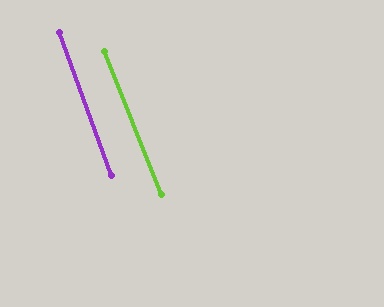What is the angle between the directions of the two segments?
Approximately 2 degrees.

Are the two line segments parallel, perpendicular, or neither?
Parallel — their directions differ by only 1.9°.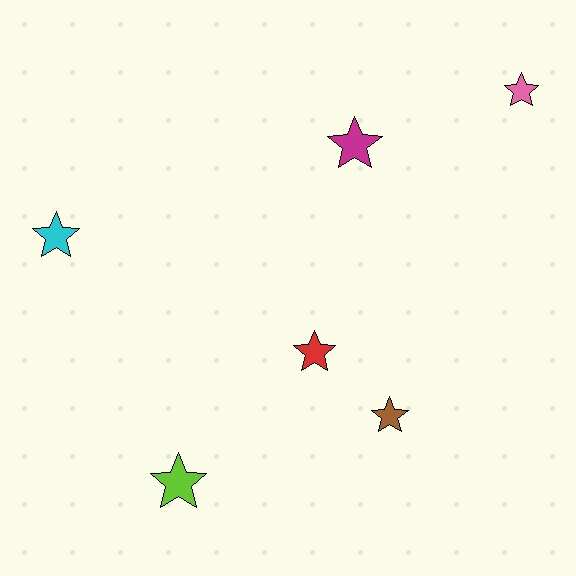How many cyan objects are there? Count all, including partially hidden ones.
There is 1 cyan object.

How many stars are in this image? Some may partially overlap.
There are 6 stars.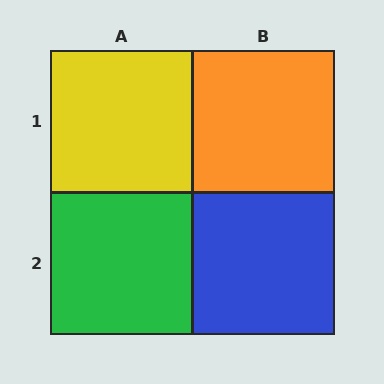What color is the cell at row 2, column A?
Green.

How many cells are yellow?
1 cell is yellow.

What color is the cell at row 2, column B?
Blue.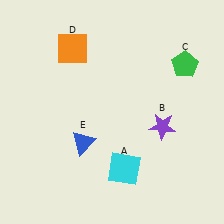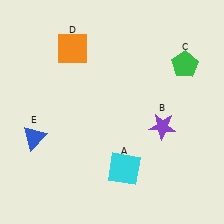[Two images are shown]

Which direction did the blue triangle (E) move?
The blue triangle (E) moved left.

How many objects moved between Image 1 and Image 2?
1 object moved between the two images.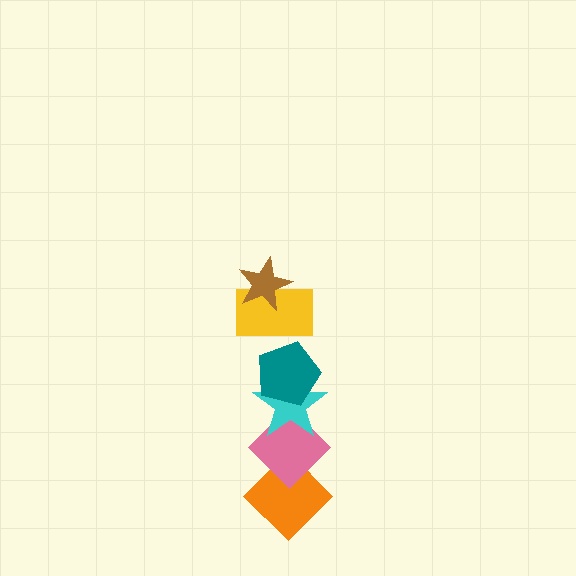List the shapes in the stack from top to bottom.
From top to bottom: the brown star, the yellow rectangle, the teal pentagon, the cyan star, the pink diamond, the orange diamond.